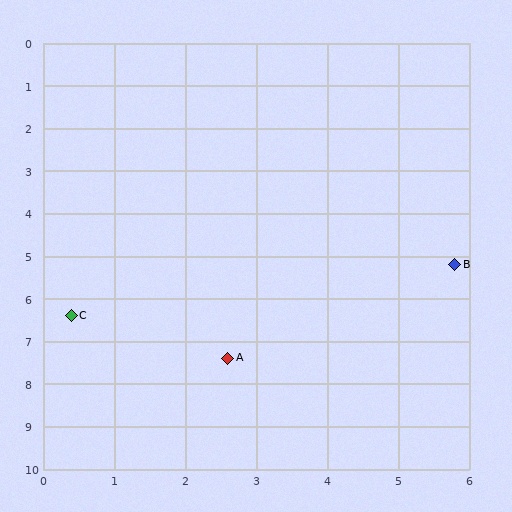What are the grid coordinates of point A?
Point A is at approximately (2.6, 7.4).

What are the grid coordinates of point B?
Point B is at approximately (5.8, 5.2).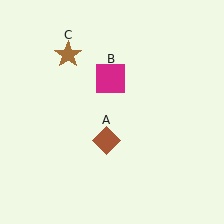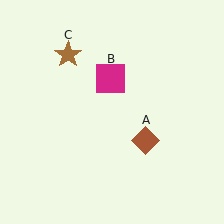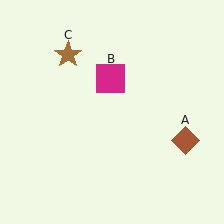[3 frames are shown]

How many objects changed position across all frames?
1 object changed position: brown diamond (object A).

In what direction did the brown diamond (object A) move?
The brown diamond (object A) moved right.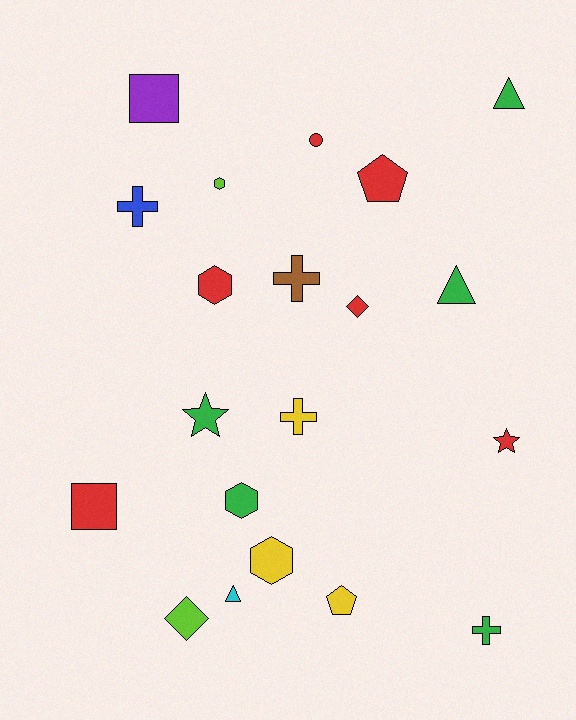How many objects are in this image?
There are 20 objects.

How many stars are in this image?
There are 2 stars.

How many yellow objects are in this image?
There are 3 yellow objects.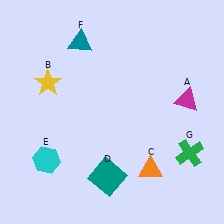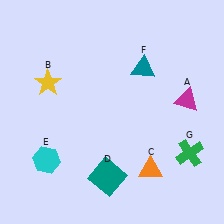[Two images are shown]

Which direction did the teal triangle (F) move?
The teal triangle (F) moved right.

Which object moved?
The teal triangle (F) moved right.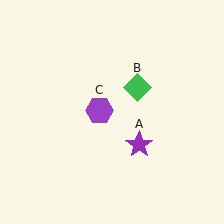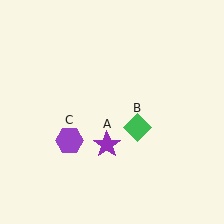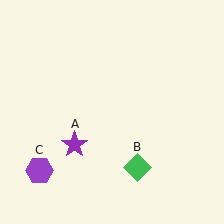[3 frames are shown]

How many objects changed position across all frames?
3 objects changed position: purple star (object A), green diamond (object B), purple hexagon (object C).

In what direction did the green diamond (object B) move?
The green diamond (object B) moved down.